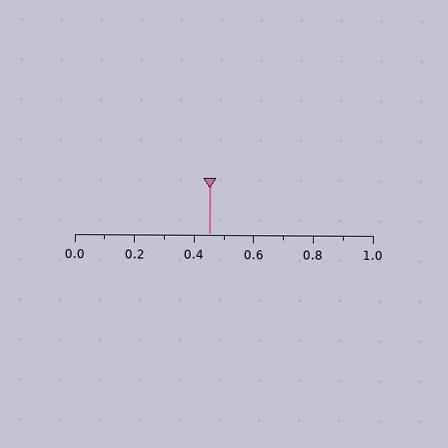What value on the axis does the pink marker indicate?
The marker indicates approximately 0.45.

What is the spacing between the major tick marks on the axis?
The major ticks are spaced 0.2 apart.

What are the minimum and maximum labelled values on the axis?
The axis runs from 0.0 to 1.0.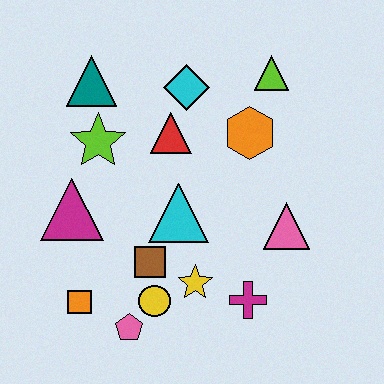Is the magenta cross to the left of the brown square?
No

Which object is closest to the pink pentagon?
The yellow circle is closest to the pink pentagon.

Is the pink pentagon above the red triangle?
No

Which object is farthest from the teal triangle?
The magenta cross is farthest from the teal triangle.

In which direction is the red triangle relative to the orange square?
The red triangle is above the orange square.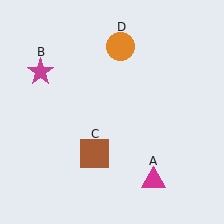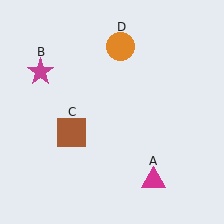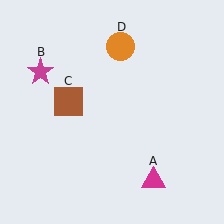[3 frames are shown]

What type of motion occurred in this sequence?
The brown square (object C) rotated clockwise around the center of the scene.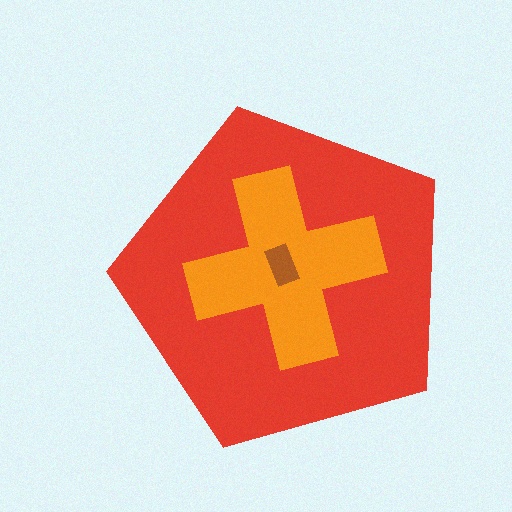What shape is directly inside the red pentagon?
The orange cross.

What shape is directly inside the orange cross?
The brown rectangle.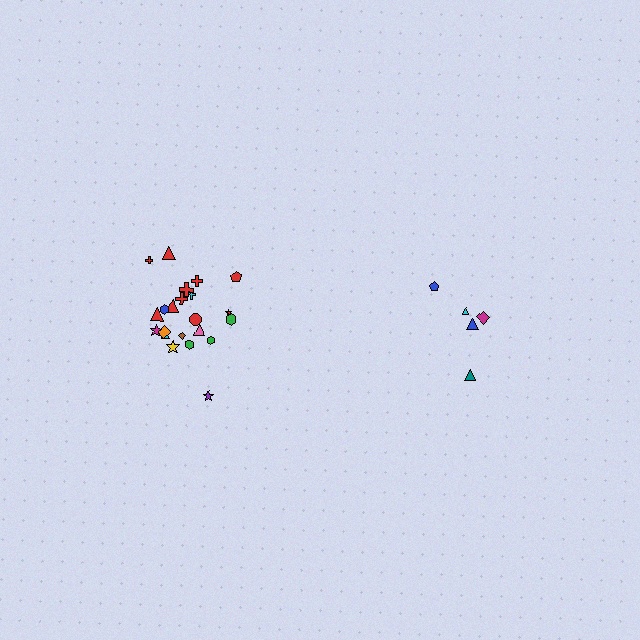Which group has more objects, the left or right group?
The left group.